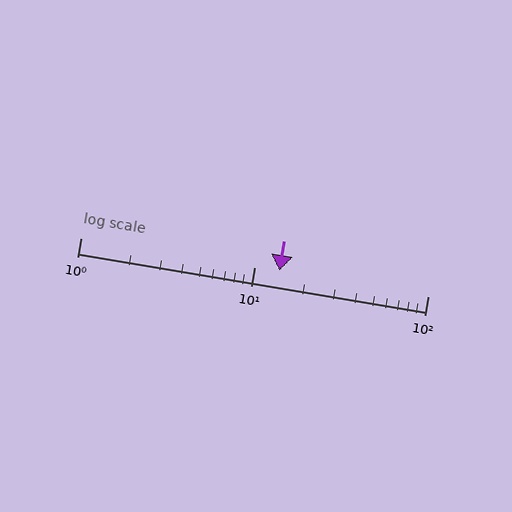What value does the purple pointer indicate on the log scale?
The pointer indicates approximately 14.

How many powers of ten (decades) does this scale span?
The scale spans 2 decades, from 1 to 100.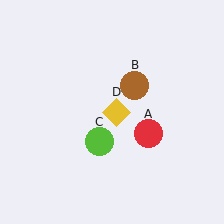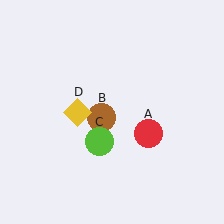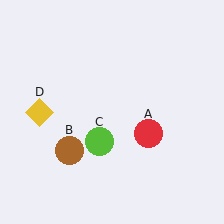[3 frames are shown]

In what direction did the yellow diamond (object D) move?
The yellow diamond (object D) moved left.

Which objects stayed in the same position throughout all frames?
Red circle (object A) and lime circle (object C) remained stationary.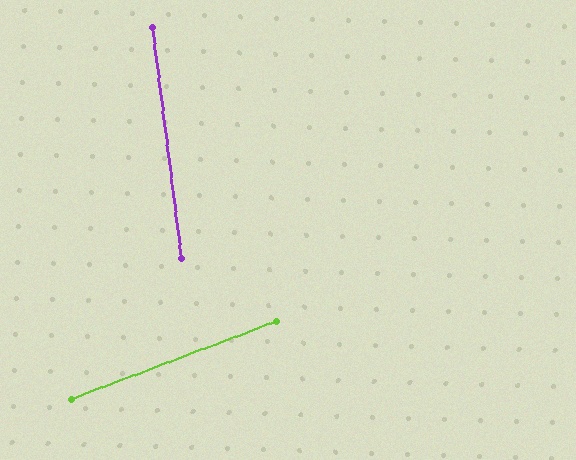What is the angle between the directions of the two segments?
Approximately 77 degrees.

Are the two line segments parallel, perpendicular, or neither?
Neither parallel nor perpendicular — they differ by about 77°.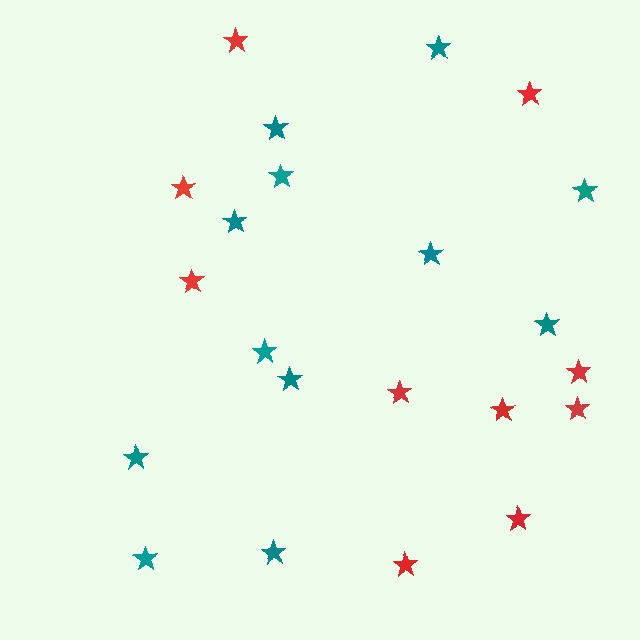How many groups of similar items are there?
There are 2 groups: one group of red stars (10) and one group of teal stars (12).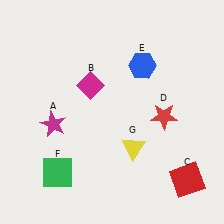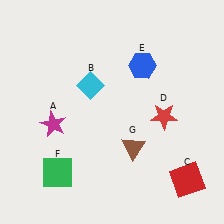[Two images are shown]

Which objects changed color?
B changed from magenta to cyan. G changed from yellow to brown.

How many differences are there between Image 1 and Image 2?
There are 2 differences between the two images.